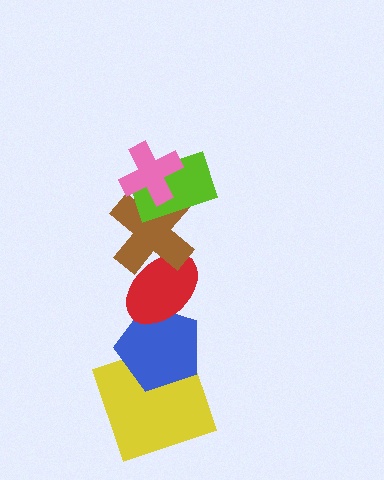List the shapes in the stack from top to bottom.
From top to bottom: the pink cross, the lime rectangle, the brown cross, the red ellipse, the blue pentagon, the yellow square.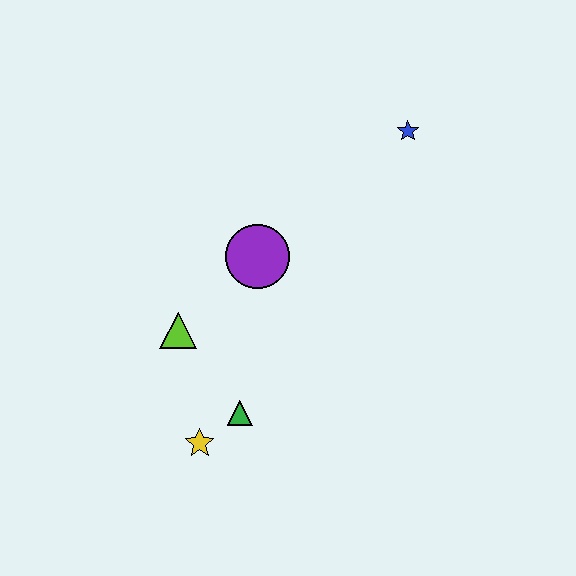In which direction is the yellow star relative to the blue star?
The yellow star is below the blue star.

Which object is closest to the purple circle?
The lime triangle is closest to the purple circle.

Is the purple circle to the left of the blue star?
Yes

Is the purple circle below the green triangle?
No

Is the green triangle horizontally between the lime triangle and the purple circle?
Yes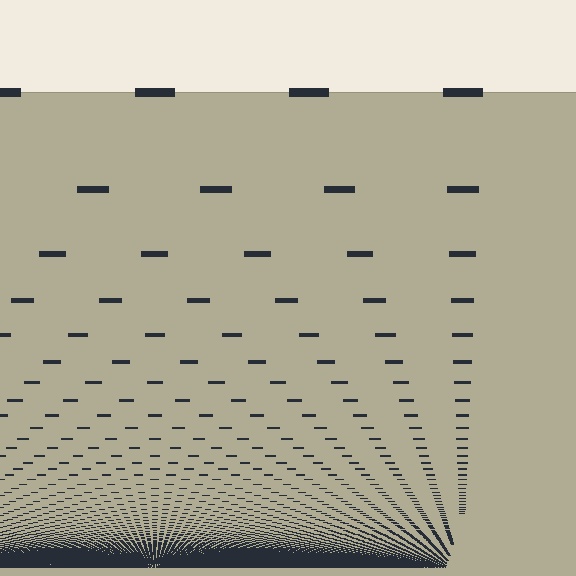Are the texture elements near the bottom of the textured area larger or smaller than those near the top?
Smaller. The gradient is inverted — elements near the bottom are smaller and denser.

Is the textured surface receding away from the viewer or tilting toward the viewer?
The surface appears to tilt toward the viewer. Texture elements get larger and sparser toward the top.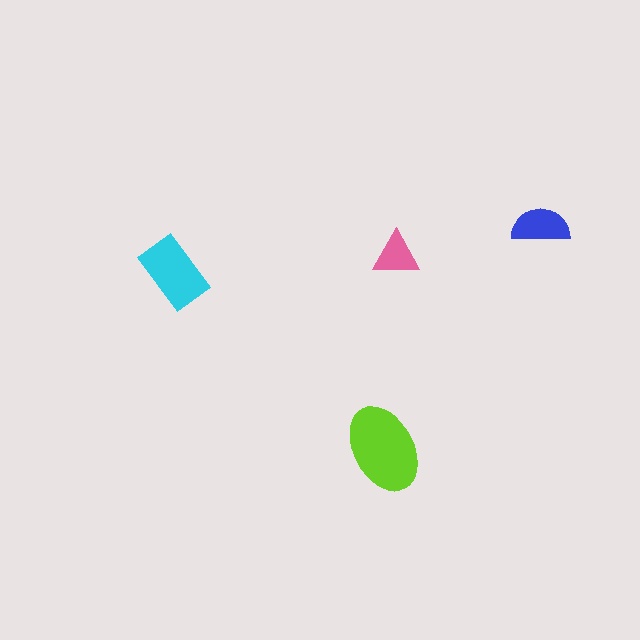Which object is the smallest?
The pink triangle.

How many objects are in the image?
There are 4 objects in the image.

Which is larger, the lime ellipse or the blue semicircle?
The lime ellipse.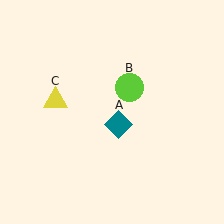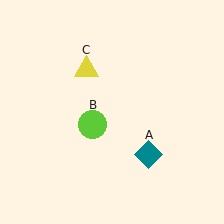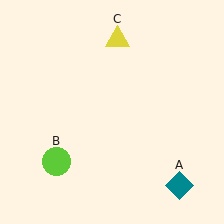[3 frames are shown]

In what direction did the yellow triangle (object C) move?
The yellow triangle (object C) moved up and to the right.